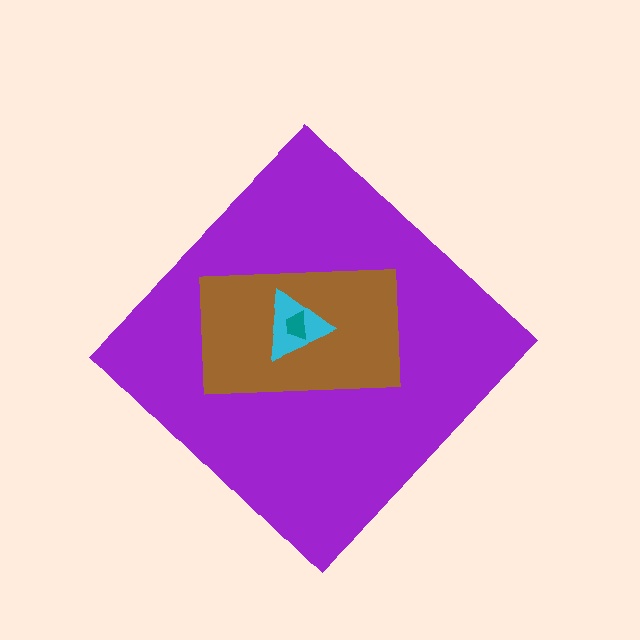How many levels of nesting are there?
4.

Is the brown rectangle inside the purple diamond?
Yes.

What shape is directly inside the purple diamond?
The brown rectangle.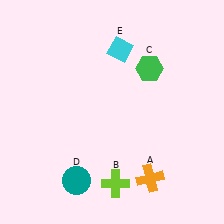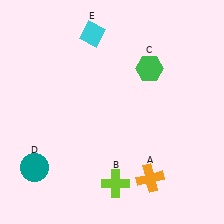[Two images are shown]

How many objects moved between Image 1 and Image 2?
2 objects moved between the two images.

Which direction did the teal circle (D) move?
The teal circle (D) moved left.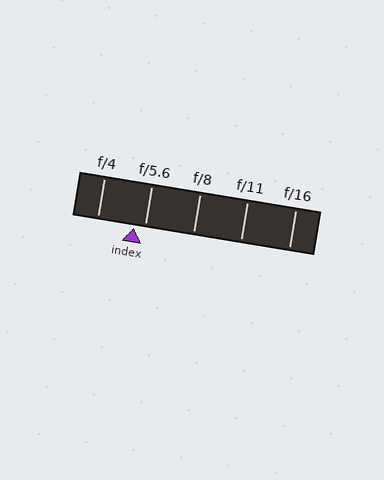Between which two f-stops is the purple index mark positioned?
The index mark is between f/4 and f/5.6.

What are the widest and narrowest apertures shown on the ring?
The widest aperture shown is f/4 and the narrowest is f/16.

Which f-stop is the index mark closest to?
The index mark is closest to f/5.6.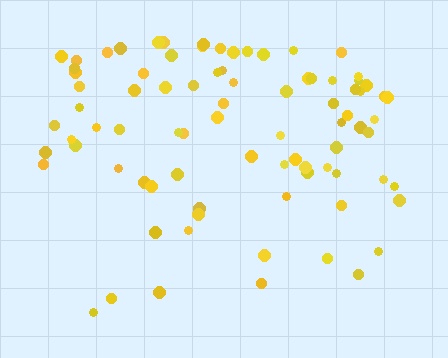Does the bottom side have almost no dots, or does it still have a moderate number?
Still a moderate number, just noticeably fewer than the top.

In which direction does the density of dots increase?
From bottom to top, with the top side densest.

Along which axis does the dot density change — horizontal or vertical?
Vertical.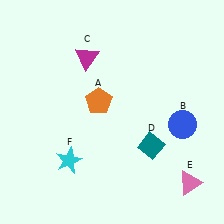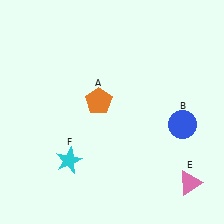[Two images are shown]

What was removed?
The teal diamond (D), the magenta triangle (C) were removed in Image 2.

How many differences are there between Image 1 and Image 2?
There are 2 differences between the two images.